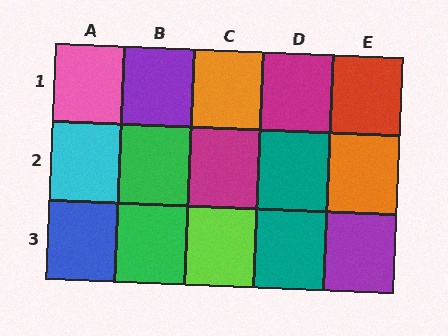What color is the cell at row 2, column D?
Teal.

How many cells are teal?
2 cells are teal.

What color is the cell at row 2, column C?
Magenta.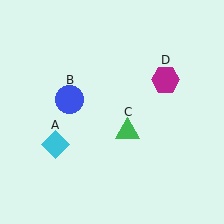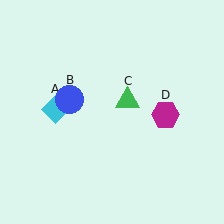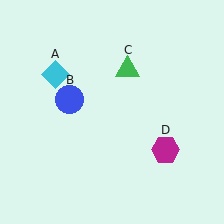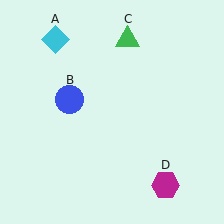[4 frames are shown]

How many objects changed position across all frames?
3 objects changed position: cyan diamond (object A), green triangle (object C), magenta hexagon (object D).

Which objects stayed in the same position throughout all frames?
Blue circle (object B) remained stationary.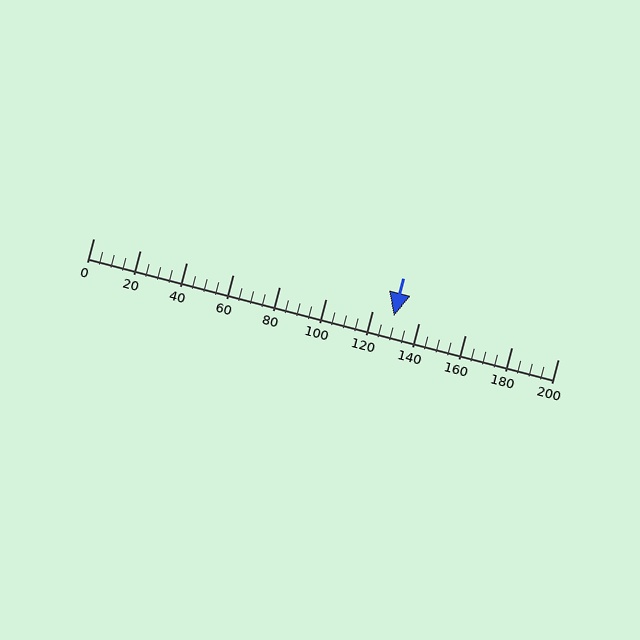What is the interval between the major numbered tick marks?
The major tick marks are spaced 20 units apart.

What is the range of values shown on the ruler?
The ruler shows values from 0 to 200.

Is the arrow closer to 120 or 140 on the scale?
The arrow is closer to 120.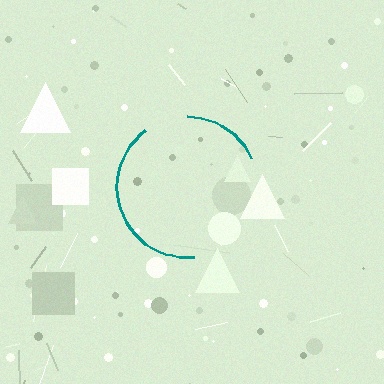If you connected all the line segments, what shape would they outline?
They would outline a circle.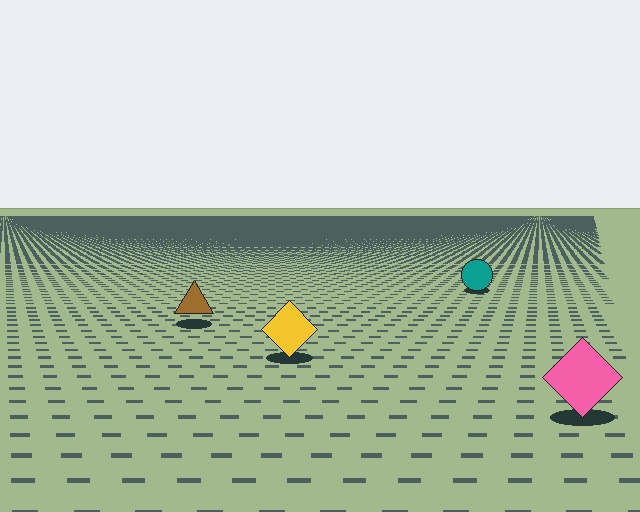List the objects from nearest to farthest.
From nearest to farthest: the pink diamond, the yellow diamond, the brown triangle, the teal circle.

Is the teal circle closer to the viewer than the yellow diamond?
No. The yellow diamond is closer — you can tell from the texture gradient: the ground texture is coarser near it.